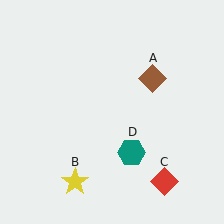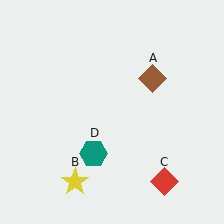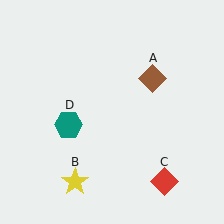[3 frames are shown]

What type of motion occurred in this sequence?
The teal hexagon (object D) rotated clockwise around the center of the scene.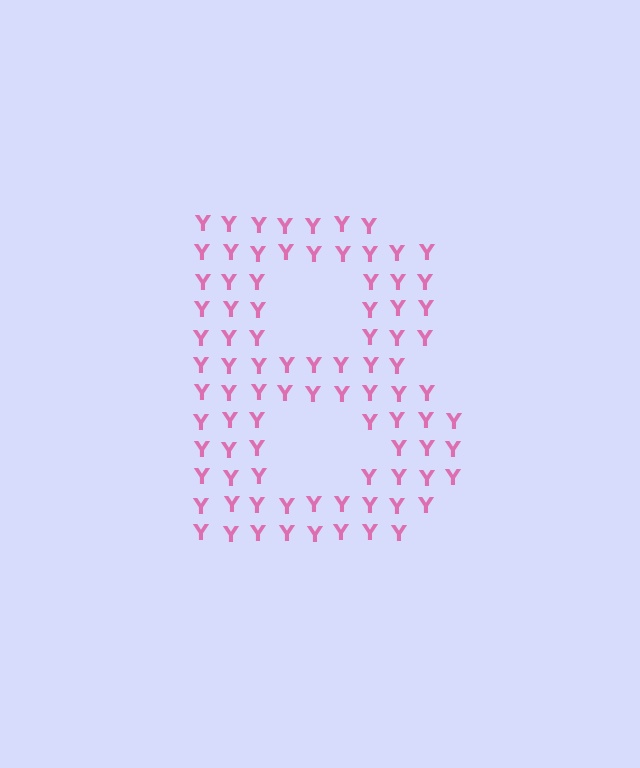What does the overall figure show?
The overall figure shows the letter B.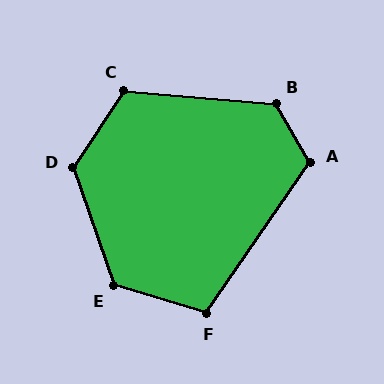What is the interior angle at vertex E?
Approximately 126 degrees (obtuse).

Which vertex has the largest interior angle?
D, at approximately 127 degrees.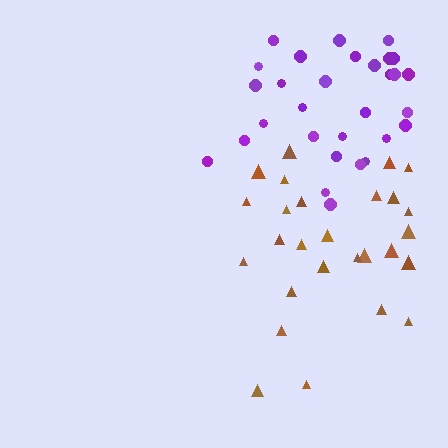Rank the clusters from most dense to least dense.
purple, brown.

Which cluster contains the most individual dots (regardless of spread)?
Purple (30).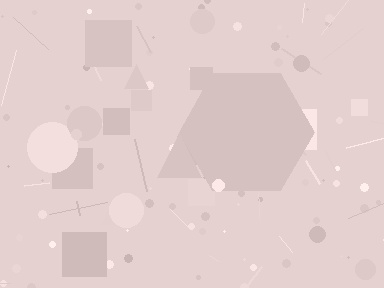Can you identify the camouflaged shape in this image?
The camouflaged shape is a hexagon.